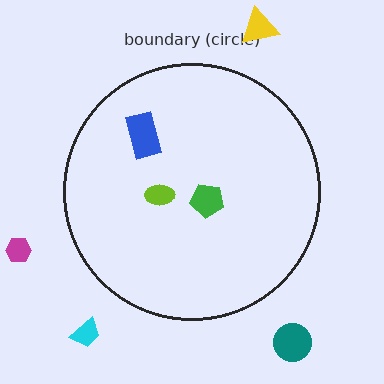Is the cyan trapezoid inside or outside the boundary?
Outside.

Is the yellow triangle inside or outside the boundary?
Outside.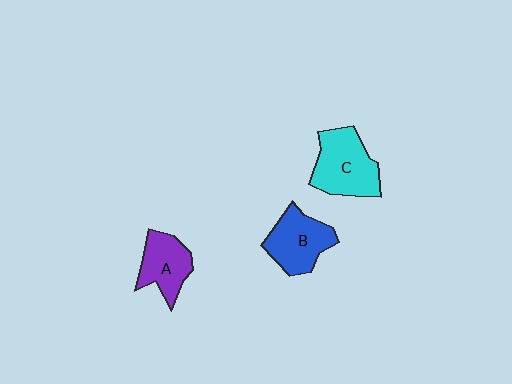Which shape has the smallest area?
Shape A (purple).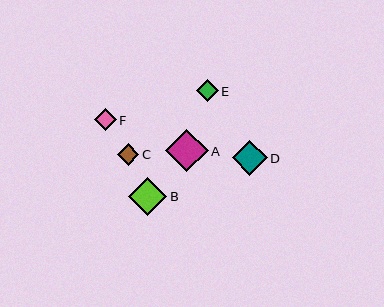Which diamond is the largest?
Diamond A is the largest with a size of approximately 42 pixels.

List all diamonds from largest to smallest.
From largest to smallest: A, B, D, F, E, C.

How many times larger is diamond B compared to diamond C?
Diamond B is approximately 1.8 times the size of diamond C.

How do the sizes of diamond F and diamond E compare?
Diamond F and diamond E are approximately the same size.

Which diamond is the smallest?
Diamond C is the smallest with a size of approximately 22 pixels.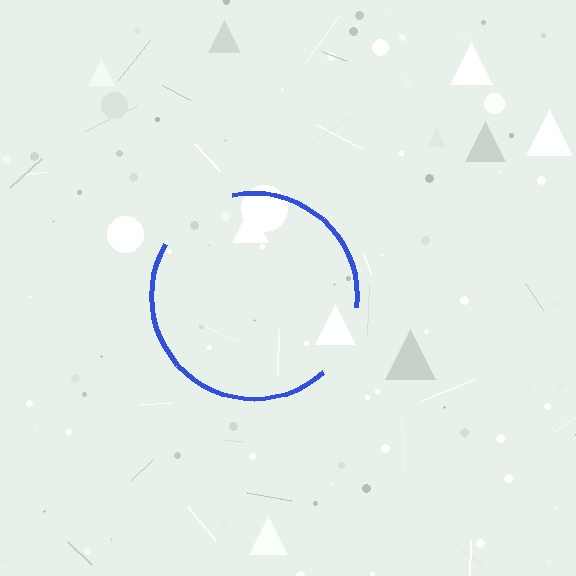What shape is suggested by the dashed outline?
The dashed outline suggests a circle.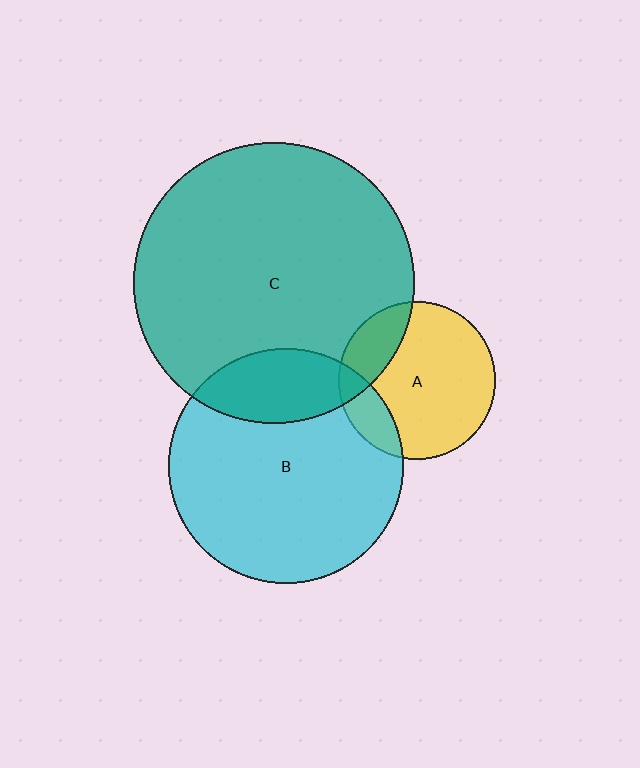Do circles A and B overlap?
Yes.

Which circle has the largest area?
Circle C (teal).